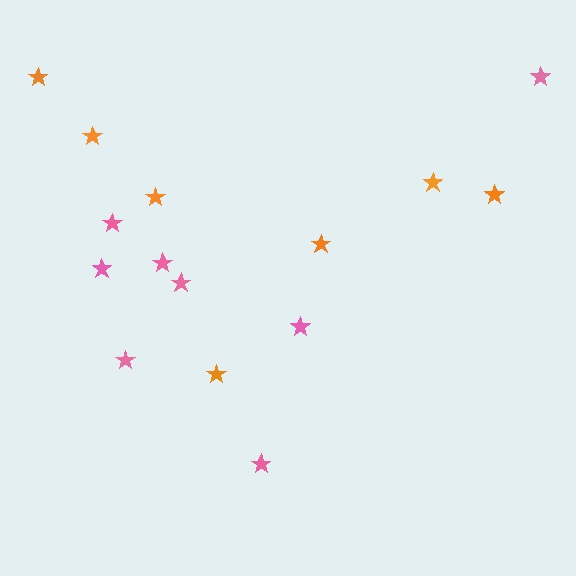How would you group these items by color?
There are 2 groups: one group of pink stars (8) and one group of orange stars (7).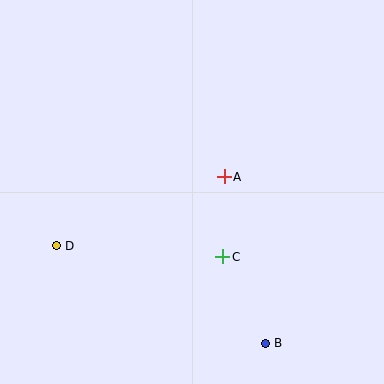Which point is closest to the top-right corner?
Point A is closest to the top-right corner.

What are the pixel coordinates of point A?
Point A is at (224, 177).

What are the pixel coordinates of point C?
Point C is at (223, 257).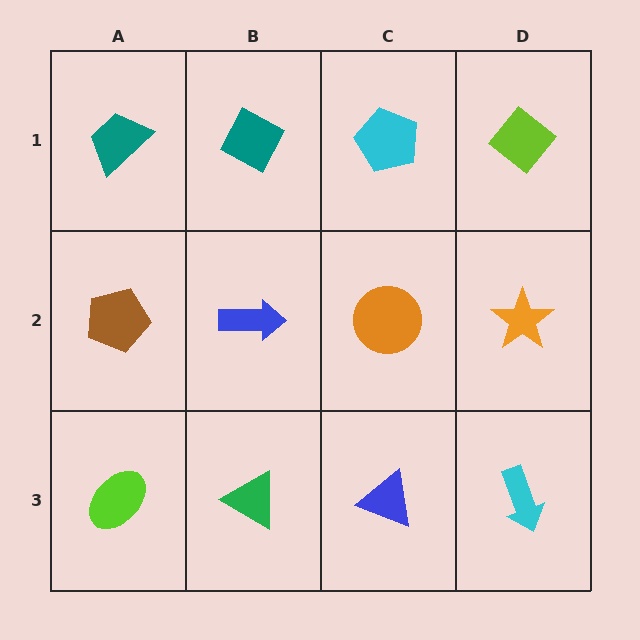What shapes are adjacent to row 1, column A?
A brown pentagon (row 2, column A), a teal diamond (row 1, column B).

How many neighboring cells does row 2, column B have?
4.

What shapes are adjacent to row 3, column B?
A blue arrow (row 2, column B), a lime ellipse (row 3, column A), a blue triangle (row 3, column C).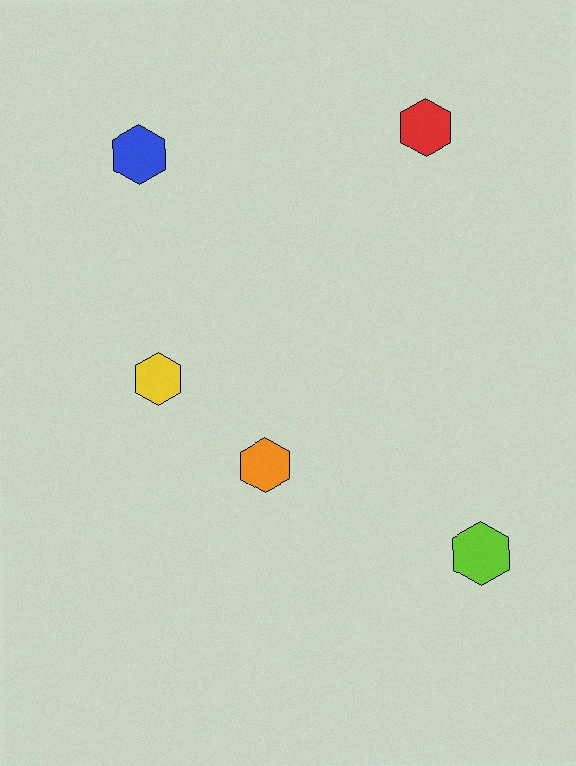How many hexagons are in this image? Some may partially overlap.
There are 5 hexagons.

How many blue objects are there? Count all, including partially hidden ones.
There is 1 blue object.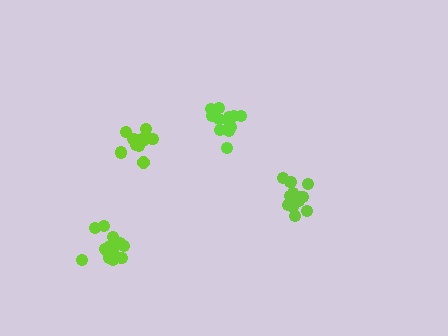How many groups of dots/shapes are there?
There are 4 groups.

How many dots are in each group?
Group 1: 13 dots, Group 2: 12 dots, Group 3: 14 dots, Group 4: 13 dots (52 total).